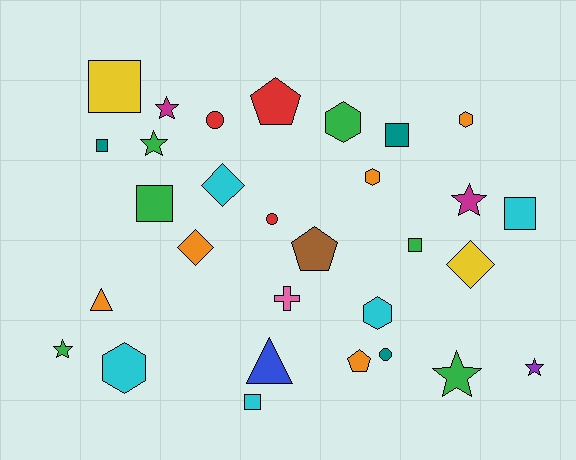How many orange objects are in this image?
There are 5 orange objects.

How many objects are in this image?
There are 30 objects.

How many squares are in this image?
There are 7 squares.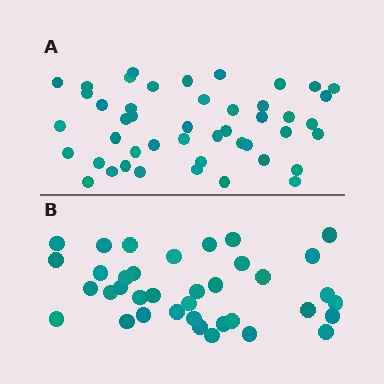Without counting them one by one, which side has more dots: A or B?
Region A (the top region) has more dots.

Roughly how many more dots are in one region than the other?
Region A has roughly 8 or so more dots than region B.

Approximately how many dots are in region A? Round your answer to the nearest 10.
About 50 dots. (The exact count is 46, which rounds to 50.)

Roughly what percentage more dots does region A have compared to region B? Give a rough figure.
About 25% more.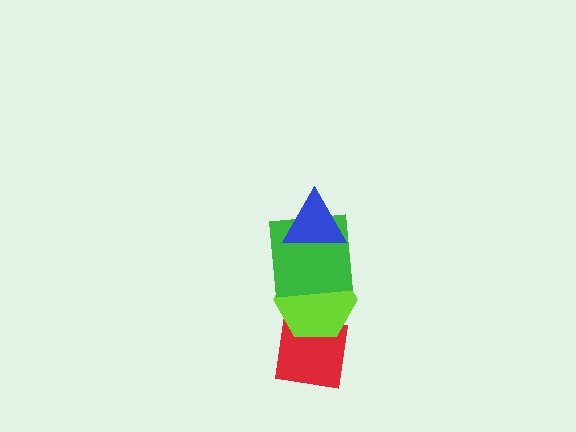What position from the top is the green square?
The green square is 2nd from the top.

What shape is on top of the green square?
The blue triangle is on top of the green square.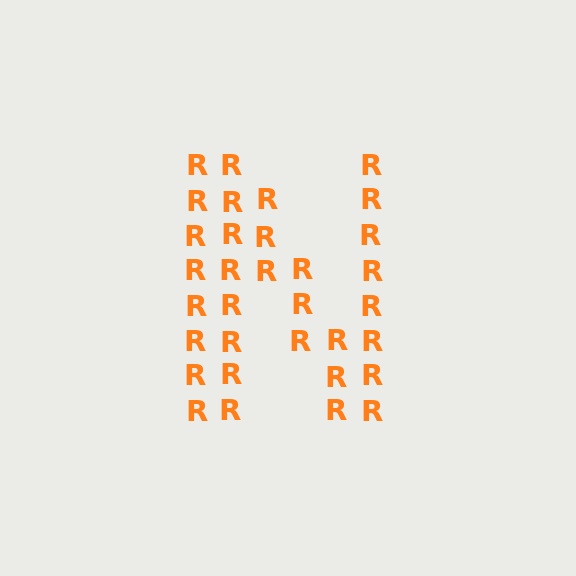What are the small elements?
The small elements are letter R's.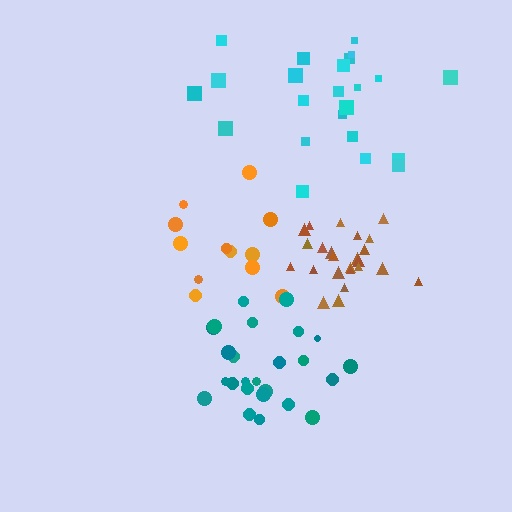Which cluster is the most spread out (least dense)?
Cyan.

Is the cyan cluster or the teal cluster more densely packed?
Teal.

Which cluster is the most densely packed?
Brown.